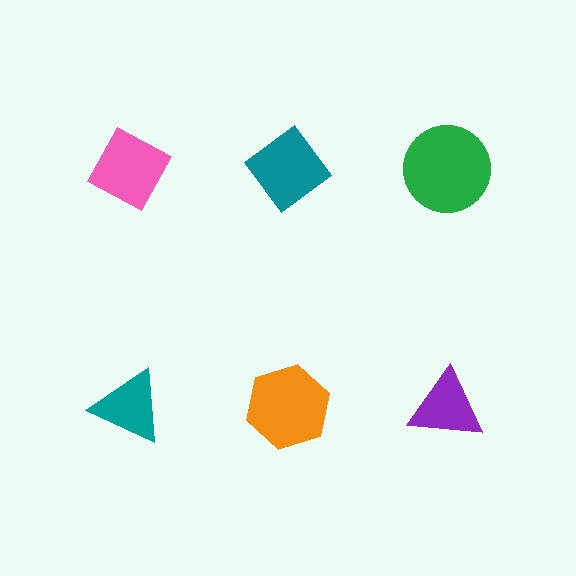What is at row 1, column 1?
A pink diamond.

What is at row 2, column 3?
A purple triangle.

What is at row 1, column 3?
A green circle.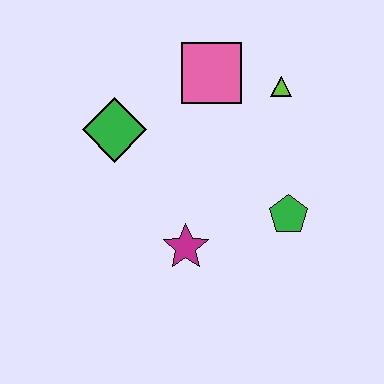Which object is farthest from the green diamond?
The green pentagon is farthest from the green diamond.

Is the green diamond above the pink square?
No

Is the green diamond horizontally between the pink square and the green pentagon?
No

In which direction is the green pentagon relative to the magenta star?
The green pentagon is to the right of the magenta star.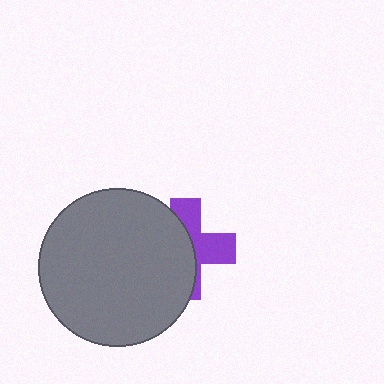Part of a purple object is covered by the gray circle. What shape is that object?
It is a cross.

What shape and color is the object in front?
The object in front is a gray circle.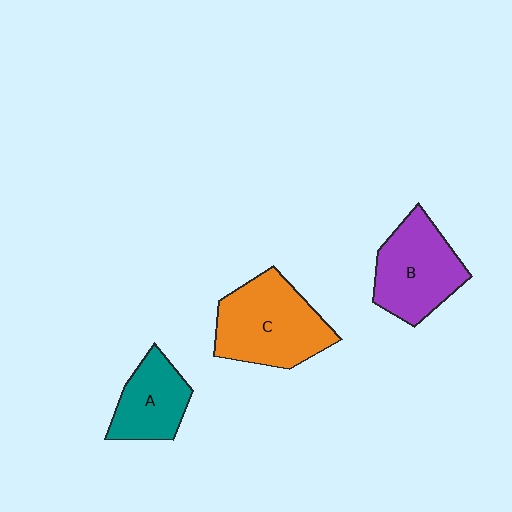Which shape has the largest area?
Shape C (orange).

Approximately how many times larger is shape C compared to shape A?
Approximately 1.6 times.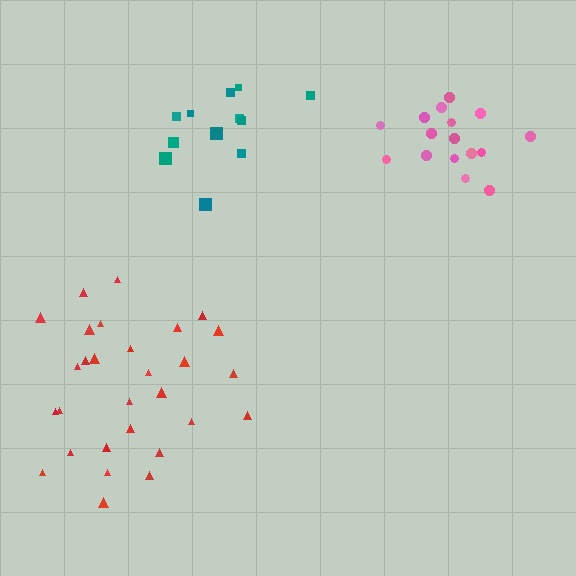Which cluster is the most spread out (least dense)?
Teal.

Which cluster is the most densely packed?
Pink.